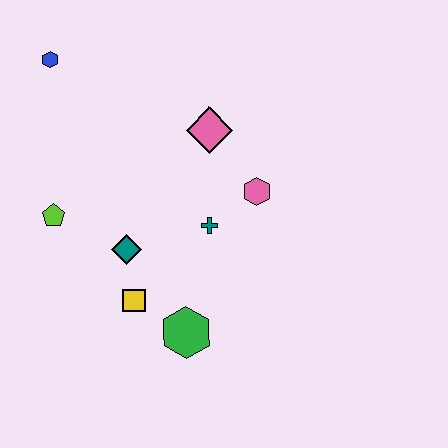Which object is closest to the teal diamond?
The yellow square is closest to the teal diamond.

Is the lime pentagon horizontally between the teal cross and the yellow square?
No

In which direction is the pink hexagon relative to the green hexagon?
The pink hexagon is above the green hexagon.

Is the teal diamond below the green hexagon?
No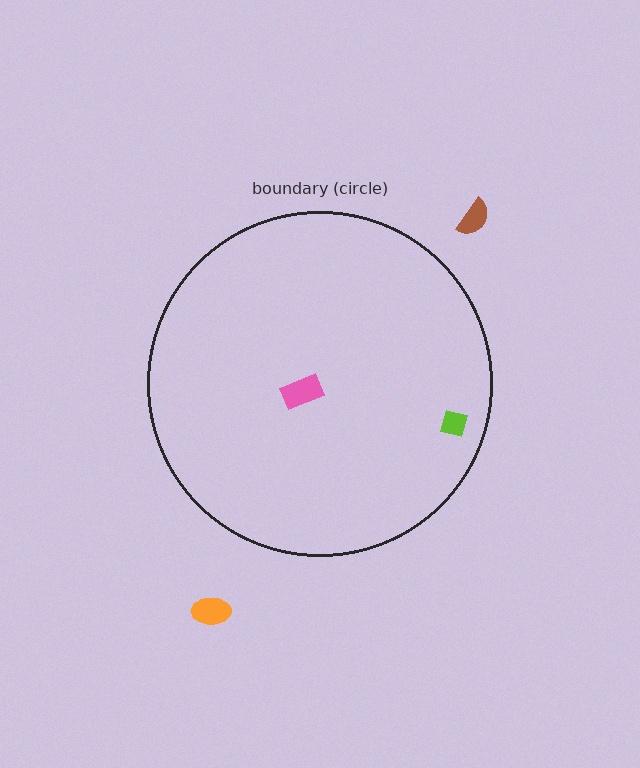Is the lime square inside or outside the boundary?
Inside.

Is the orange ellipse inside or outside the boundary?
Outside.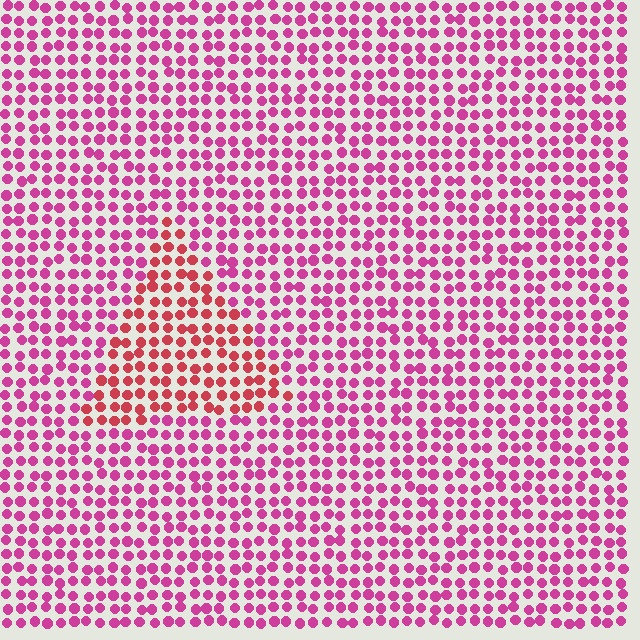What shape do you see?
I see a triangle.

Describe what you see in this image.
The image is filled with small magenta elements in a uniform arrangement. A triangle-shaped region is visible where the elements are tinted to a slightly different hue, forming a subtle color boundary.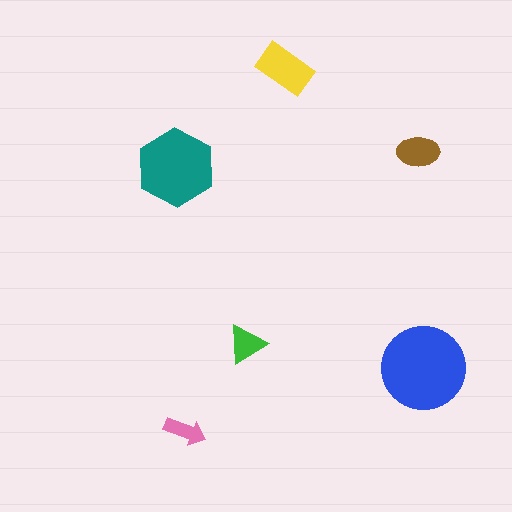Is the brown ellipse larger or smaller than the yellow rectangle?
Smaller.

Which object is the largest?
The blue circle.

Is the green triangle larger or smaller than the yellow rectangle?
Smaller.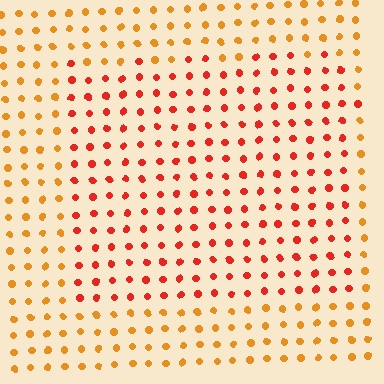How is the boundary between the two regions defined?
The boundary is defined purely by a slight shift in hue (about 33 degrees). Spacing, size, and orientation are identical on both sides.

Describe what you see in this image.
The image is filled with small orange elements in a uniform arrangement. A rectangle-shaped region is visible where the elements are tinted to a slightly different hue, forming a subtle color boundary.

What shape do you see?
I see a rectangle.